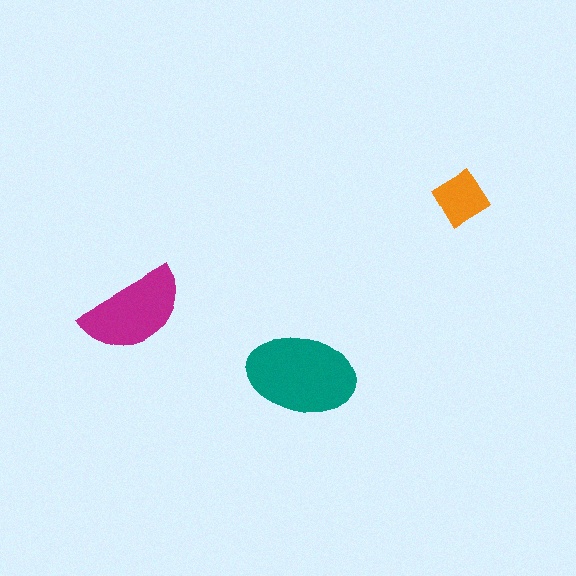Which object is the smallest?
The orange diamond.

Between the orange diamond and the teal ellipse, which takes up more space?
The teal ellipse.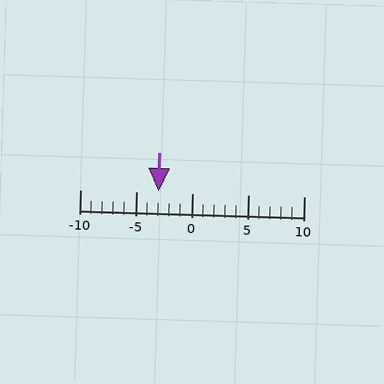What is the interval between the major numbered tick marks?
The major tick marks are spaced 5 units apart.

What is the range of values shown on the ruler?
The ruler shows values from -10 to 10.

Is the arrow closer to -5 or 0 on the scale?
The arrow is closer to -5.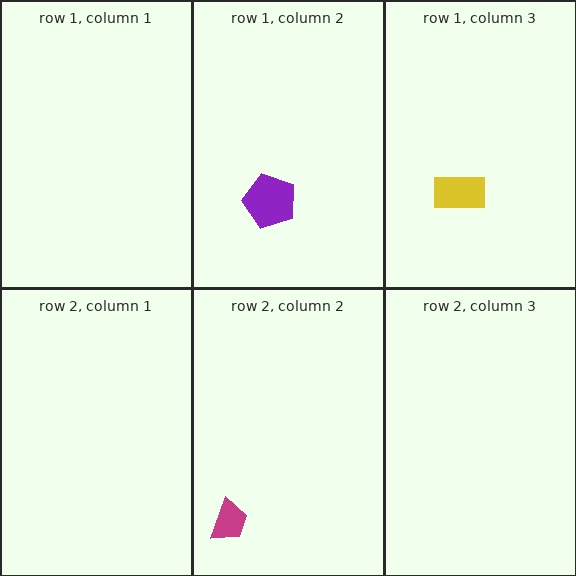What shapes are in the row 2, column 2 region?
The magenta trapezoid.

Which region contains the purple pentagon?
The row 1, column 2 region.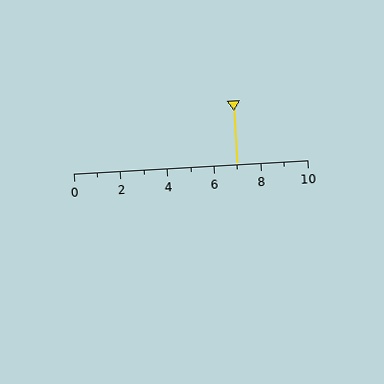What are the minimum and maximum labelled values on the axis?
The axis runs from 0 to 10.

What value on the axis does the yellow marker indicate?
The marker indicates approximately 7.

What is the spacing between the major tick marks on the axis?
The major ticks are spaced 2 apart.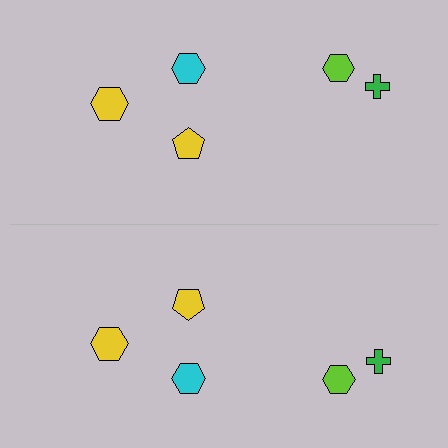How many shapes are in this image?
There are 10 shapes in this image.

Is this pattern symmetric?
Yes, this pattern has bilateral (reflection) symmetry.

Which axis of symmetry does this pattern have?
The pattern has a horizontal axis of symmetry running through the center of the image.